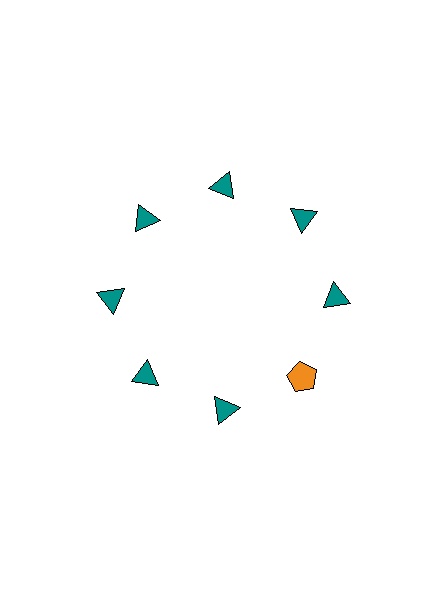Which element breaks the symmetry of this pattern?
The orange pentagon at roughly the 4 o'clock position breaks the symmetry. All other shapes are teal triangles.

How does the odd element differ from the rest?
It differs in both color (orange instead of teal) and shape (pentagon instead of triangle).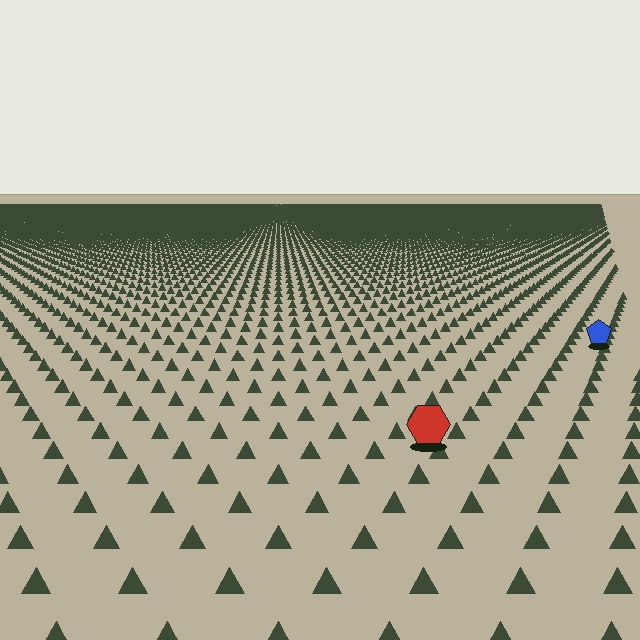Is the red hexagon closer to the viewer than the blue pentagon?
Yes. The red hexagon is closer — you can tell from the texture gradient: the ground texture is coarser near it.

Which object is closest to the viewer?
The red hexagon is closest. The texture marks near it are larger and more spread out.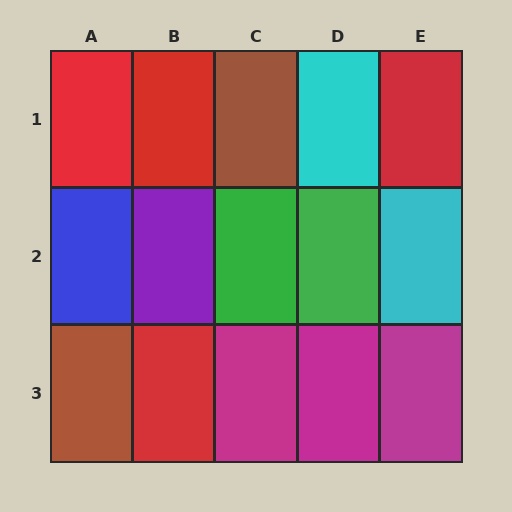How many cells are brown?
2 cells are brown.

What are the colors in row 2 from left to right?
Blue, purple, green, green, cyan.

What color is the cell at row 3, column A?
Brown.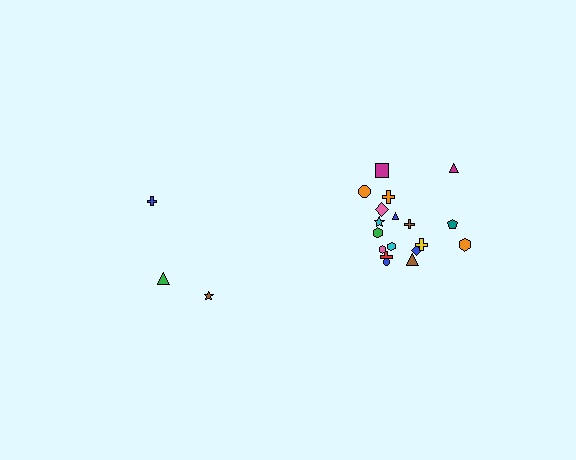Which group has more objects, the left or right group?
The right group.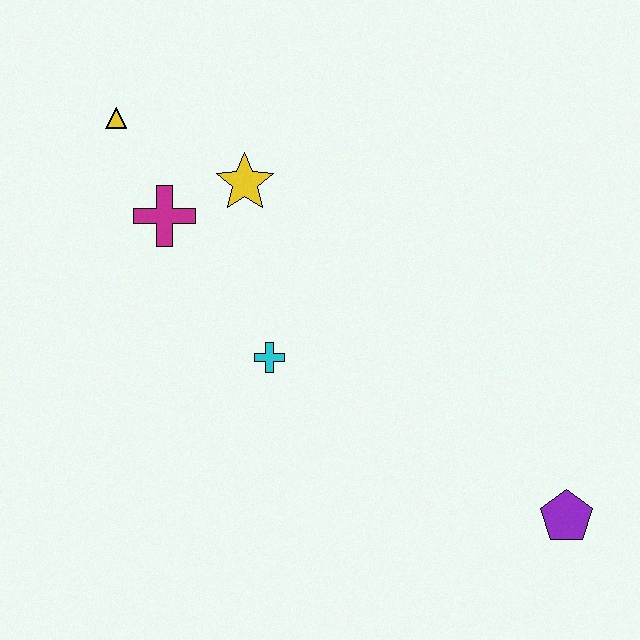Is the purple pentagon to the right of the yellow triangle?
Yes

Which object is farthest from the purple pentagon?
The yellow triangle is farthest from the purple pentagon.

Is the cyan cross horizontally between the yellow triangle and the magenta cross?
No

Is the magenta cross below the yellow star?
Yes